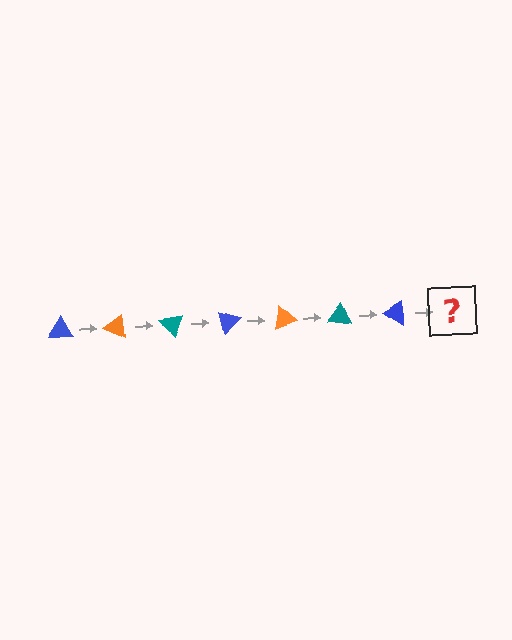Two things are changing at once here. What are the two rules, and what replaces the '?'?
The two rules are that it rotates 25 degrees each step and the color cycles through blue, orange, and teal. The '?' should be an orange triangle, rotated 175 degrees from the start.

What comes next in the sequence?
The next element should be an orange triangle, rotated 175 degrees from the start.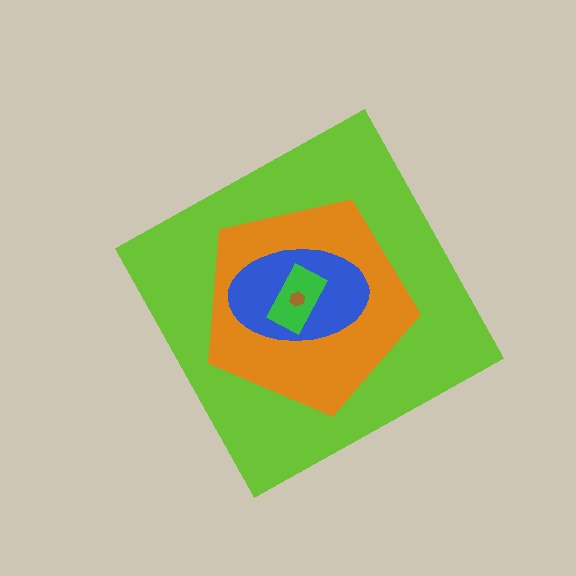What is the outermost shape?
The lime diamond.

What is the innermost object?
The brown hexagon.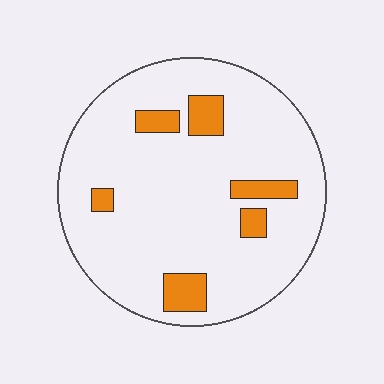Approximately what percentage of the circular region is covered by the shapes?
Approximately 10%.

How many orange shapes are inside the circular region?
6.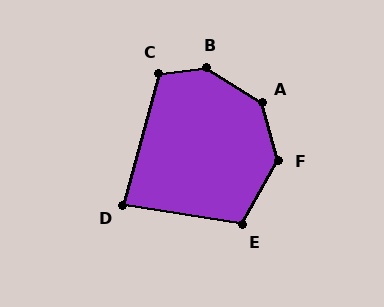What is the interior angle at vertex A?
Approximately 138 degrees (obtuse).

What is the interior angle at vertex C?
Approximately 112 degrees (obtuse).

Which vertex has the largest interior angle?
B, at approximately 141 degrees.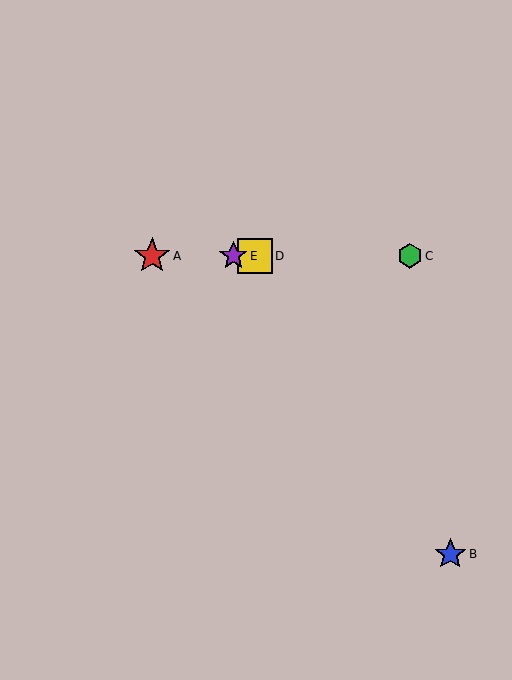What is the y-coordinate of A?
Object A is at y≈256.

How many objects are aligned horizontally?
4 objects (A, C, D, E) are aligned horizontally.